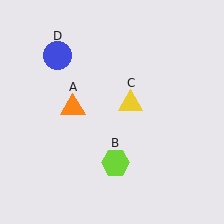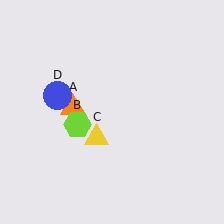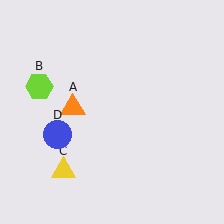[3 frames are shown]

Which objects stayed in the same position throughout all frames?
Orange triangle (object A) remained stationary.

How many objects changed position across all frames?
3 objects changed position: lime hexagon (object B), yellow triangle (object C), blue circle (object D).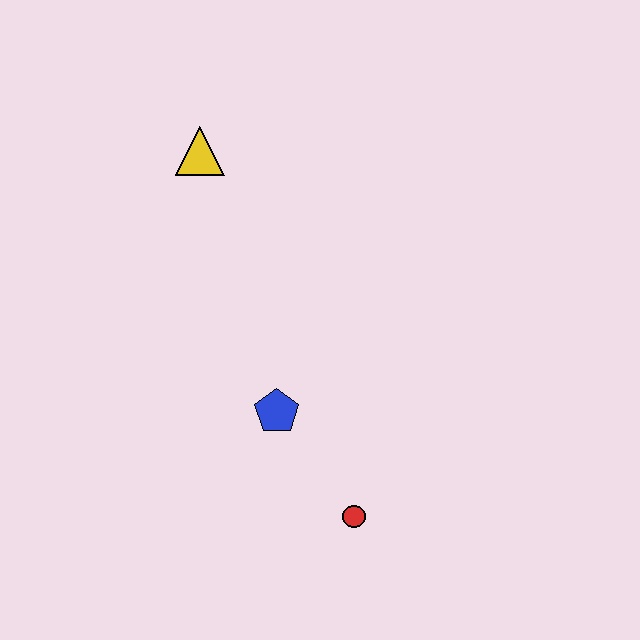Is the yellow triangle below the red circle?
No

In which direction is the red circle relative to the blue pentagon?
The red circle is below the blue pentagon.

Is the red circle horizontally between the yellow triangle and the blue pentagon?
No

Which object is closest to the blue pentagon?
The red circle is closest to the blue pentagon.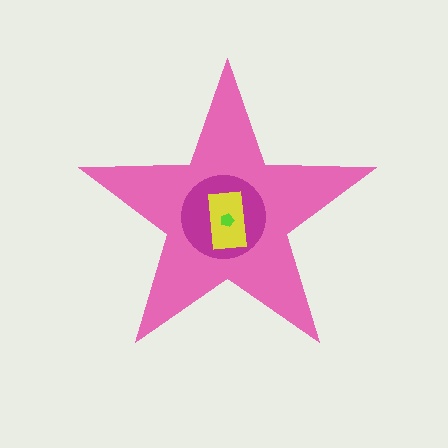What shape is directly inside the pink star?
The magenta circle.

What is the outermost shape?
The pink star.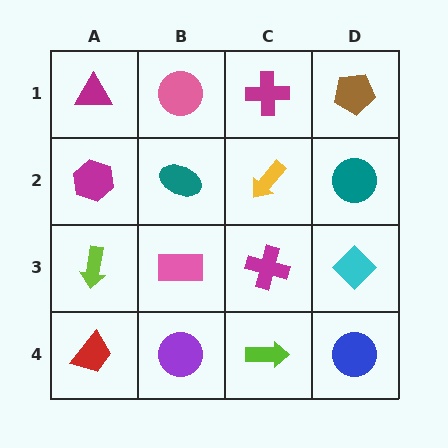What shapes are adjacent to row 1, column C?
A yellow arrow (row 2, column C), a pink circle (row 1, column B), a brown pentagon (row 1, column D).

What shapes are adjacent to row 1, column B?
A teal ellipse (row 2, column B), a magenta triangle (row 1, column A), a magenta cross (row 1, column C).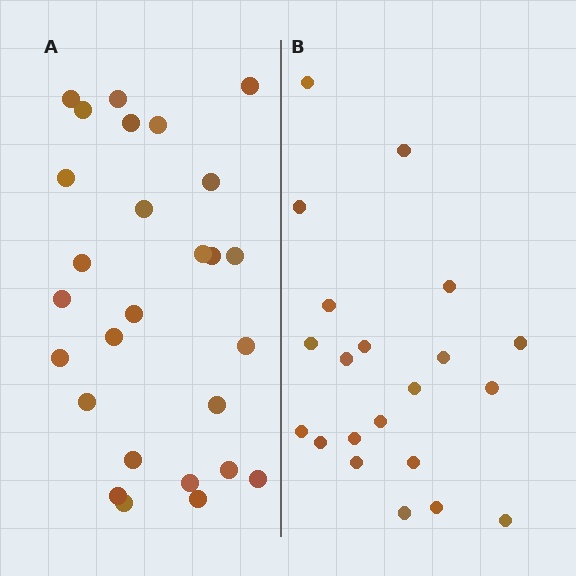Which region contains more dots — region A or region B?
Region A (the left region) has more dots.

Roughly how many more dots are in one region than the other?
Region A has about 6 more dots than region B.